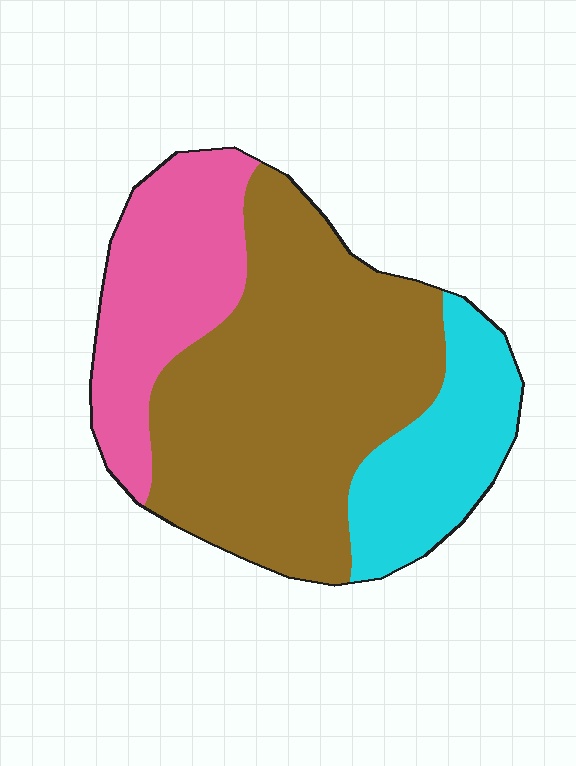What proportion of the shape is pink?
Pink covers 25% of the shape.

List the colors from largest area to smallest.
From largest to smallest: brown, pink, cyan.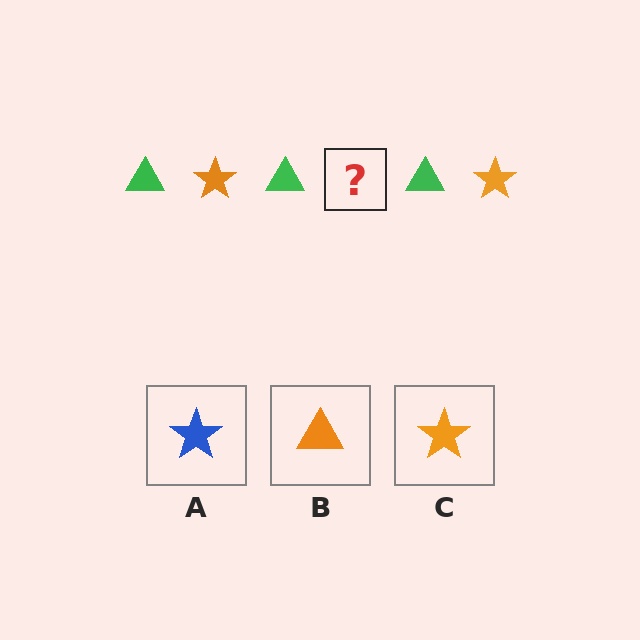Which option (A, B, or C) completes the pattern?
C.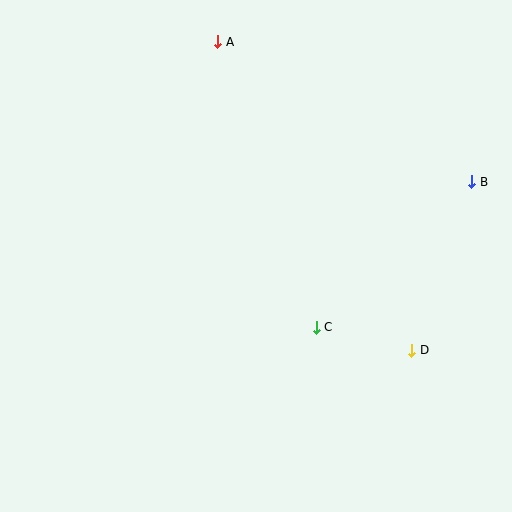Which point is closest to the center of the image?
Point C at (316, 327) is closest to the center.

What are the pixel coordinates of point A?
Point A is at (218, 42).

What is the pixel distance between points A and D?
The distance between A and D is 364 pixels.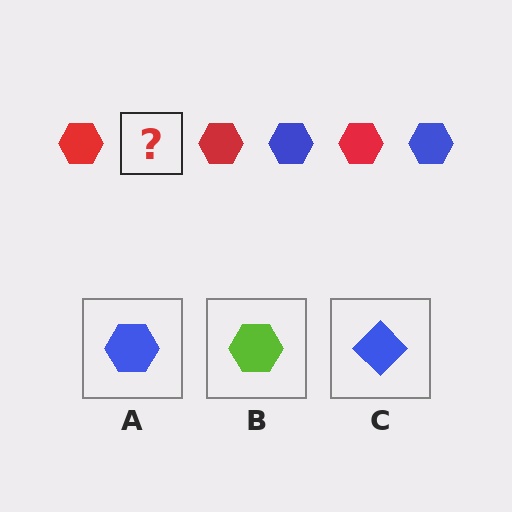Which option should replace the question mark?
Option A.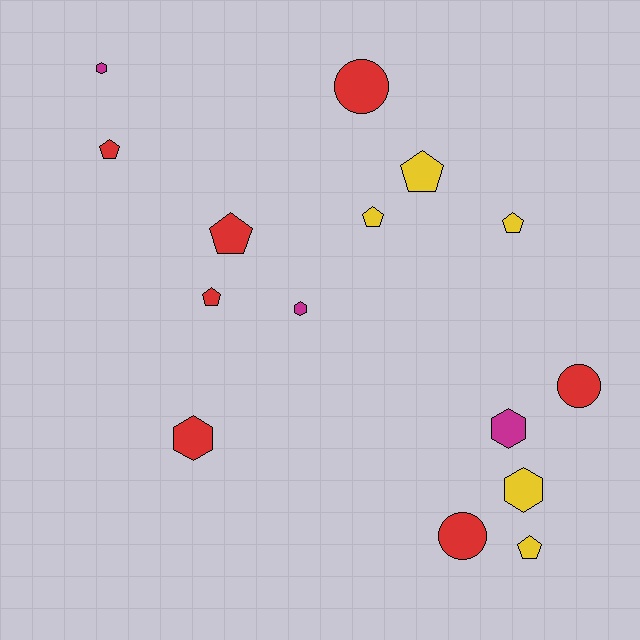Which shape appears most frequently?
Pentagon, with 7 objects.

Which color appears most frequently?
Red, with 7 objects.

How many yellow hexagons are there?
There is 1 yellow hexagon.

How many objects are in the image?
There are 15 objects.